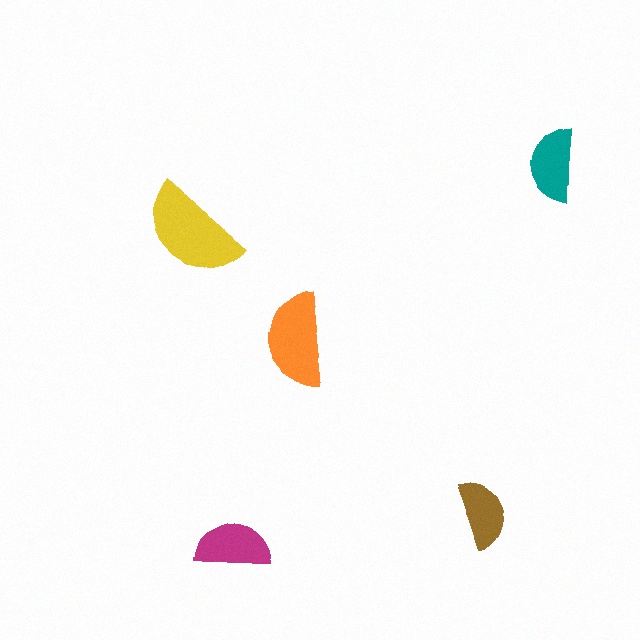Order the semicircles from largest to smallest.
the yellow one, the orange one, the magenta one, the teal one, the brown one.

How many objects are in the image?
There are 5 objects in the image.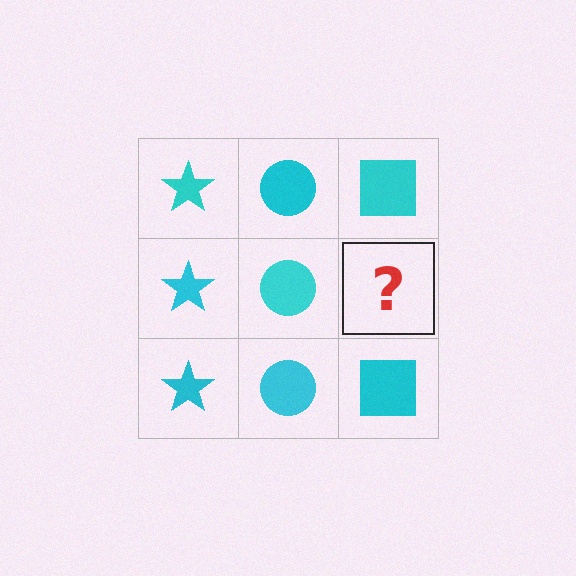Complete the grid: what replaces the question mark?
The question mark should be replaced with a cyan square.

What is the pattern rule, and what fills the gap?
The rule is that each column has a consistent shape. The gap should be filled with a cyan square.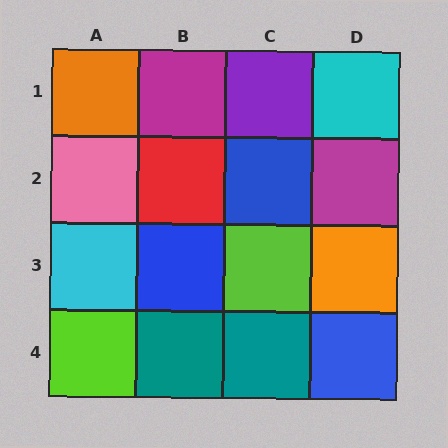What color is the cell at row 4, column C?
Teal.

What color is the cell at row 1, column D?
Cyan.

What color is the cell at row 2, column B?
Red.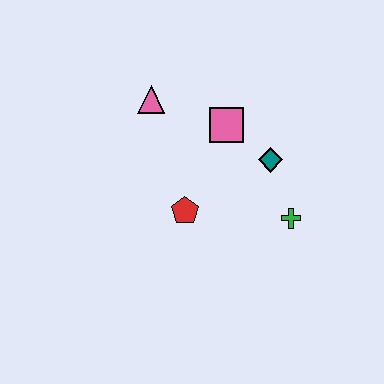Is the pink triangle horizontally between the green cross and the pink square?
No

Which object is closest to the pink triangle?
The pink square is closest to the pink triangle.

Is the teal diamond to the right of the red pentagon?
Yes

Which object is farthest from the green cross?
The pink triangle is farthest from the green cross.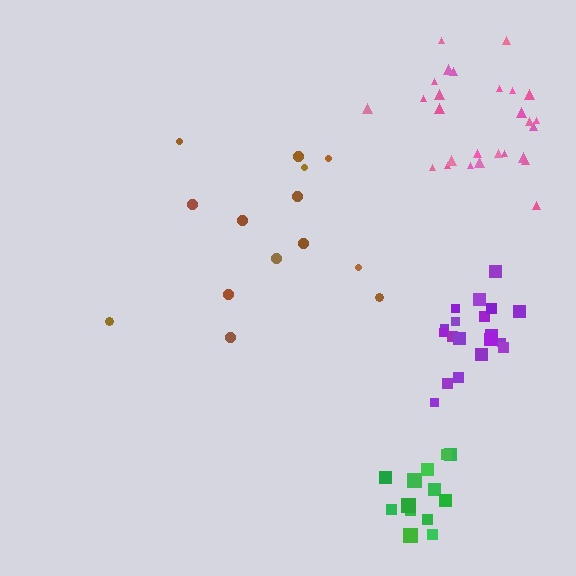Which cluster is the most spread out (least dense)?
Brown.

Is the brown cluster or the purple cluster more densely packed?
Purple.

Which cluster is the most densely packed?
Purple.